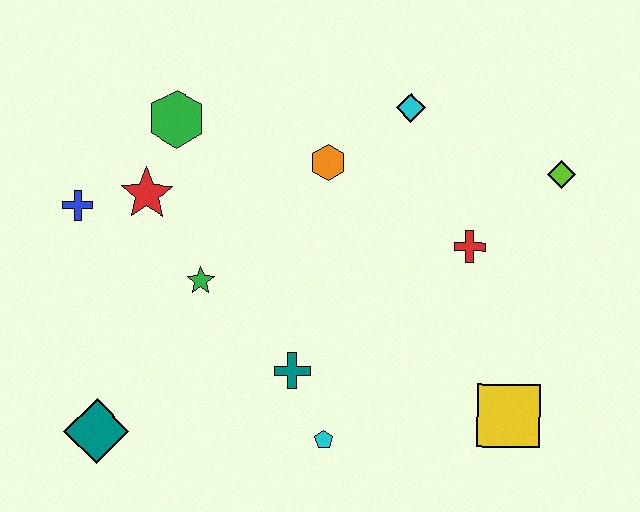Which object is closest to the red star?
The blue cross is closest to the red star.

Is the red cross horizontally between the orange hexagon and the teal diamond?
No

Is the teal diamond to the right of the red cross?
No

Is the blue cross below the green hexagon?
Yes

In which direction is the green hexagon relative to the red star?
The green hexagon is above the red star.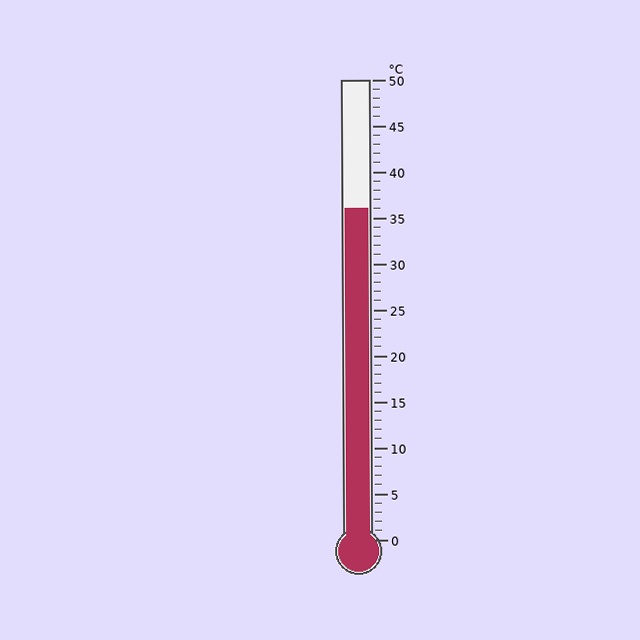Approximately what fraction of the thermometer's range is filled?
The thermometer is filled to approximately 70% of its range.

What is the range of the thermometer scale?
The thermometer scale ranges from 0°C to 50°C.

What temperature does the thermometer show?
The thermometer shows approximately 36°C.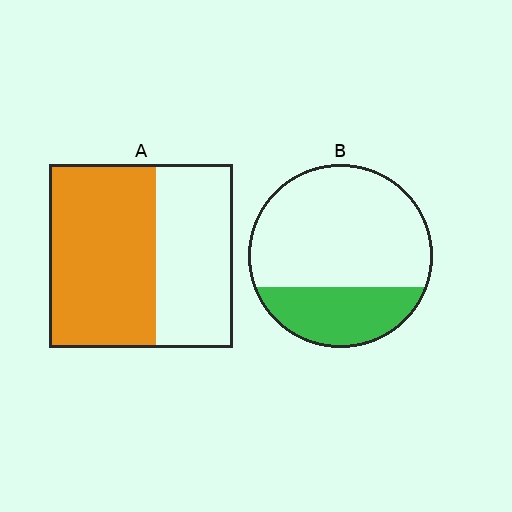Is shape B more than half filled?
No.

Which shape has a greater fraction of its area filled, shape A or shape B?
Shape A.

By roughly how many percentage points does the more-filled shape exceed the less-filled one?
By roughly 30 percentage points (A over B).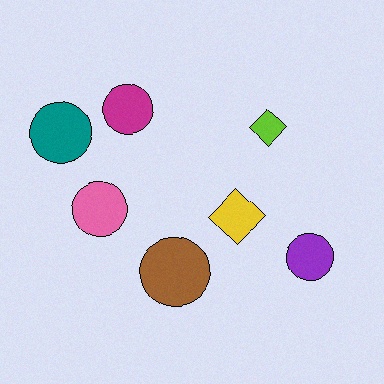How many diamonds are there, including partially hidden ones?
There are 2 diamonds.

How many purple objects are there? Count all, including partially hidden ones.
There is 1 purple object.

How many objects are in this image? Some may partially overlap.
There are 7 objects.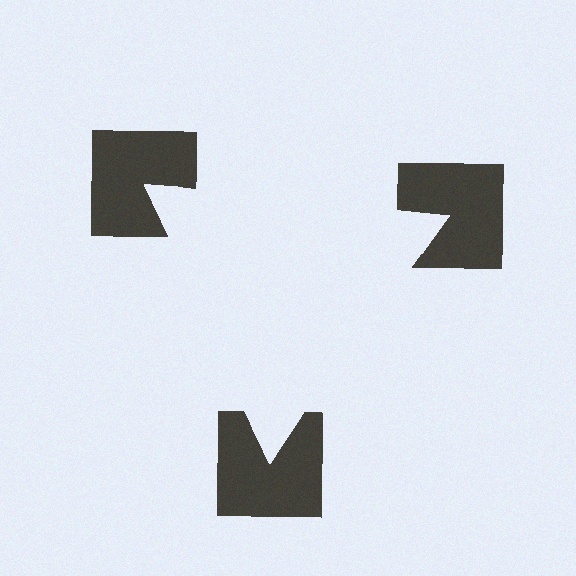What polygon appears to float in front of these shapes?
An illusory triangle — its edges are inferred from the aligned wedge cuts in the notched squares, not physically drawn.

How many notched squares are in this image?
There are 3 — one at each vertex of the illusory triangle.